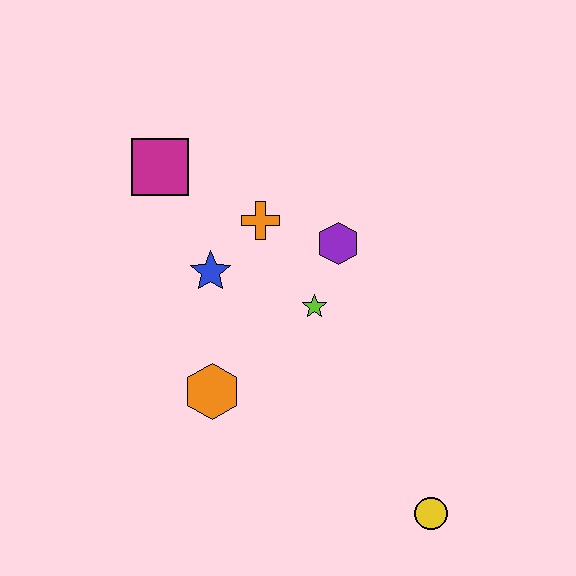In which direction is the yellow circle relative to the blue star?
The yellow circle is below the blue star.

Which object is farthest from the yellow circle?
The magenta square is farthest from the yellow circle.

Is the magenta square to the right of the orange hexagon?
No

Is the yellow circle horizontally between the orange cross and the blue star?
No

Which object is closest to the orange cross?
The blue star is closest to the orange cross.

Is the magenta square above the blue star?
Yes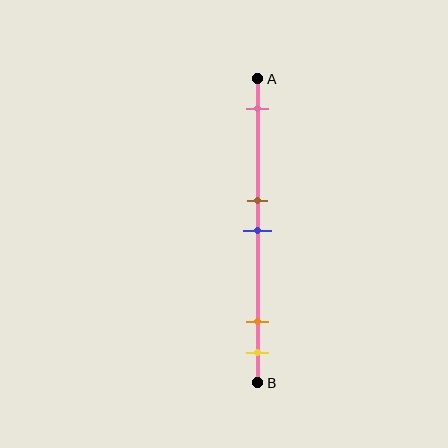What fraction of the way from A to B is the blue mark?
The blue mark is approximately 50% (0.5) of the way from A to B.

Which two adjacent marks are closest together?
The brown and blue marks are the closest adjacent pair.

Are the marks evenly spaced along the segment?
No, the marks are not evenly spaced.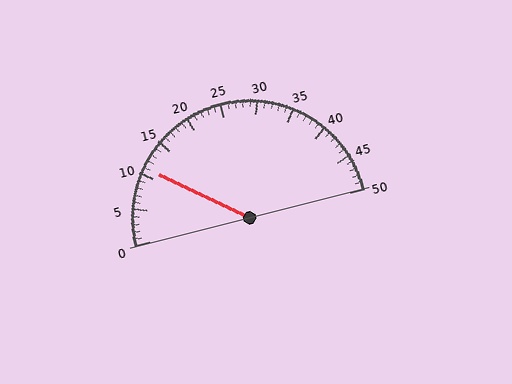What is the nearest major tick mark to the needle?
The nearest major tick mark is 10.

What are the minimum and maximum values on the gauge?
The gauge ranges from 0 to 50.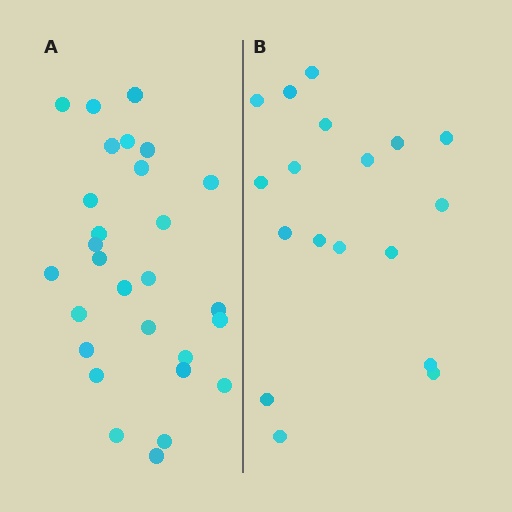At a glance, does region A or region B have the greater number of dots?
Region A (the left region) has more dots.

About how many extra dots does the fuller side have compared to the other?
Region A has roughly 10 or so more dots than region B.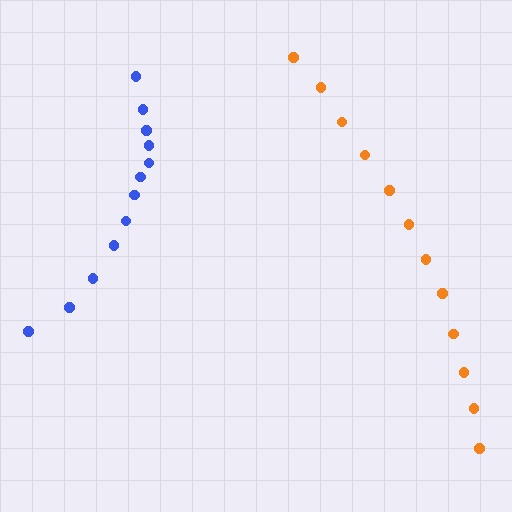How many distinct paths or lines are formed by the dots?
There are 2 distinct paths.